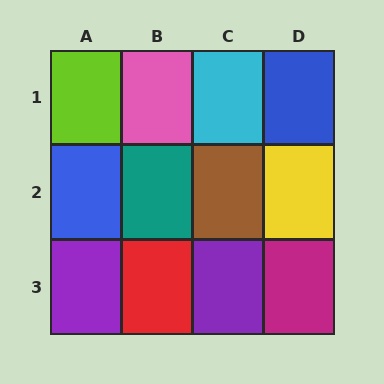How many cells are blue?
2 cells are blue.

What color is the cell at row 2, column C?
Brown.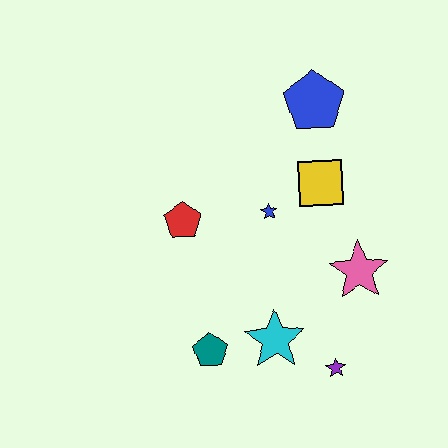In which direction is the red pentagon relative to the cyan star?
The red pentagon is above the cyan star.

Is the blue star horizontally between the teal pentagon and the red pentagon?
No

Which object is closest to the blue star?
The yellow square is closest to the blue star.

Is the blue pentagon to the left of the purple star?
Yes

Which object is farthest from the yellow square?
The teal pentagon is farthest from the yellow square.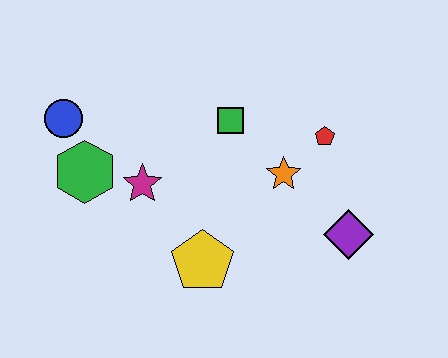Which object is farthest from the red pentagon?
The blue circle is farthest from the red pentagon.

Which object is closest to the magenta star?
The green hexagon is closest to the magenta star.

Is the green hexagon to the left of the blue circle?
No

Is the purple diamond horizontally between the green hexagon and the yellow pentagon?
No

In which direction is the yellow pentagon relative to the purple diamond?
The yellow pentagon is to the left of the purple diamond.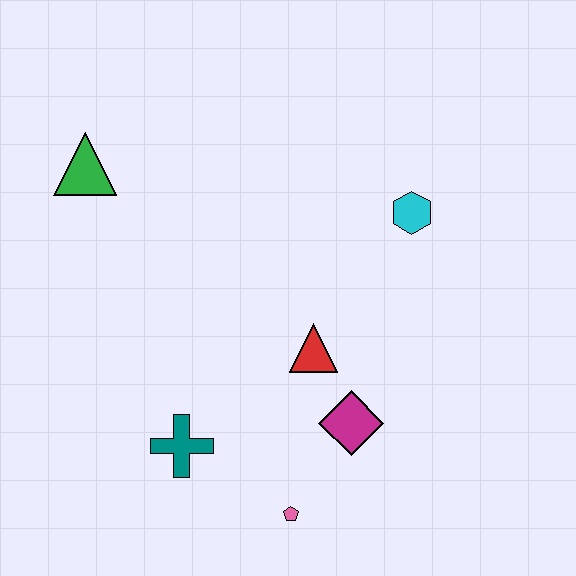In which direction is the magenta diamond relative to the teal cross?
The magenta diamond is to the right of the teal cross.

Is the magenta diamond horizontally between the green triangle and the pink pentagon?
No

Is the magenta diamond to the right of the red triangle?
Yes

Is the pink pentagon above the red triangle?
No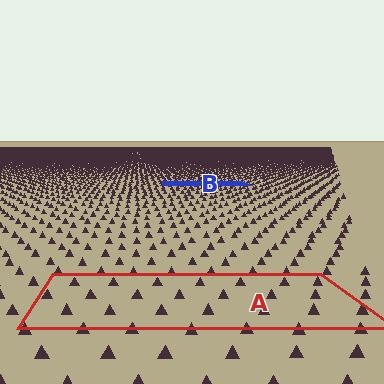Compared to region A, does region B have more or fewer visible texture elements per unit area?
Region B has more texture elements per unit area — they are packed more densely because it is farther away.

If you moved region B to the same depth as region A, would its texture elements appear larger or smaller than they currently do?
They would appear larger. At a closer depth, the same texture elements are projected at a bigger on-screen size.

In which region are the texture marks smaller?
The texture marks are smaller in region B, because it is farther away.